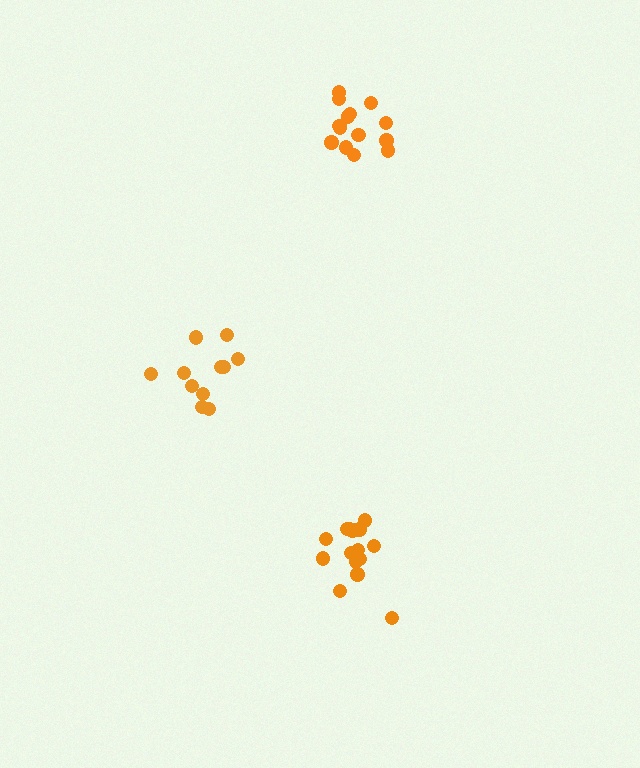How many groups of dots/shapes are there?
There are 3 groups.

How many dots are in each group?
Group 1: 14 dots, Group 2: 15 dots, Group 3: 11 dots (40 total).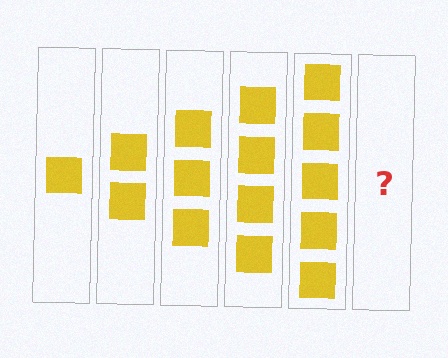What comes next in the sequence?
The next element should be 6 squares.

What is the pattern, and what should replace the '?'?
The pattern is that each step adds one more square. The '?' should be 6 squares.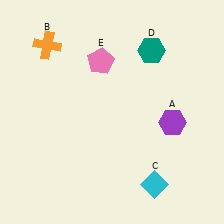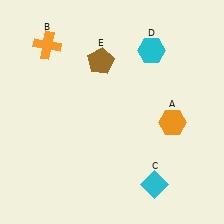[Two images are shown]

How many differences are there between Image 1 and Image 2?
There are 3 differences between the two images.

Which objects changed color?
A changed from purple to orange. D changed from teal to cyan. E changed from pink to brown.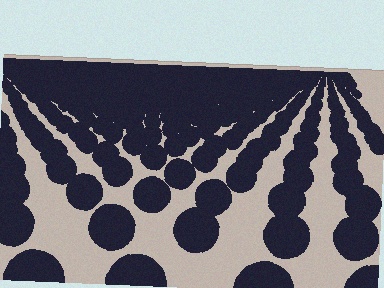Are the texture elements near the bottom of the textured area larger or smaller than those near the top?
Larger. Near the bottom, elements are closer to the viewer and appear at a bigger on-screen size.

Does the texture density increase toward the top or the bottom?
Density increases toward the top.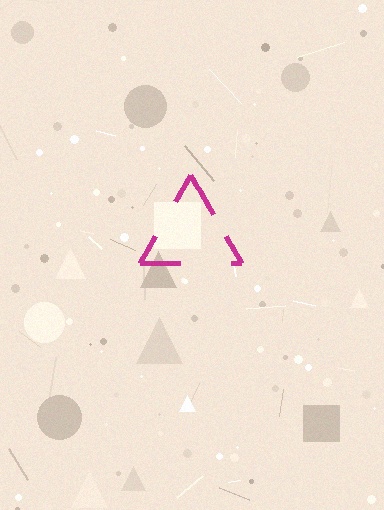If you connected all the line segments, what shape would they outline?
They would outline a triangle.